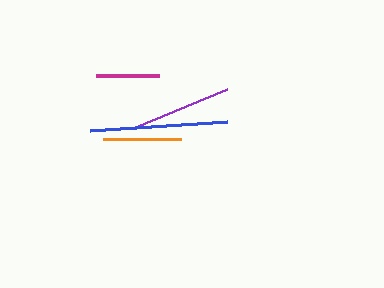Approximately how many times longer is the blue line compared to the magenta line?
The blue line is approximately 2.2 times the length of the magenta line.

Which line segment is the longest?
The blue line is the longest at approximately 138 pixels.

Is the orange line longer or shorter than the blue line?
The blue line is longer than the orange line.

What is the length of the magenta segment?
The magenta segment is approximately 63 pixels long.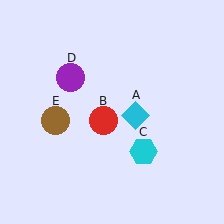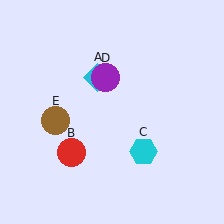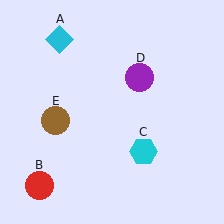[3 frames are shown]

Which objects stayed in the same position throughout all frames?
Cyan hexagon (object C) and brown circle (object E) remained stationary.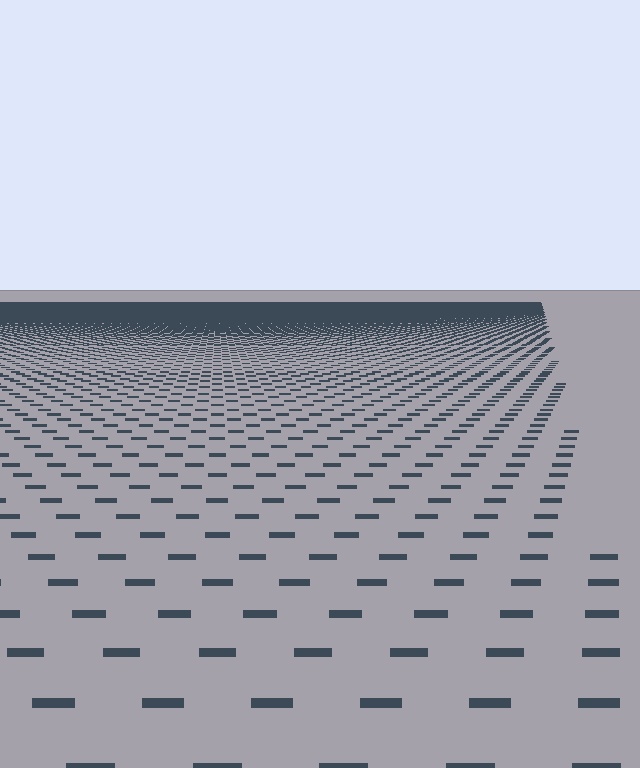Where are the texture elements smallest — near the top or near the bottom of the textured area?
Near the top.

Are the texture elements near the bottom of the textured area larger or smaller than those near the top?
Larger. Near the bottom, elements are closer to the viewer and appear at a bigger on-screen size.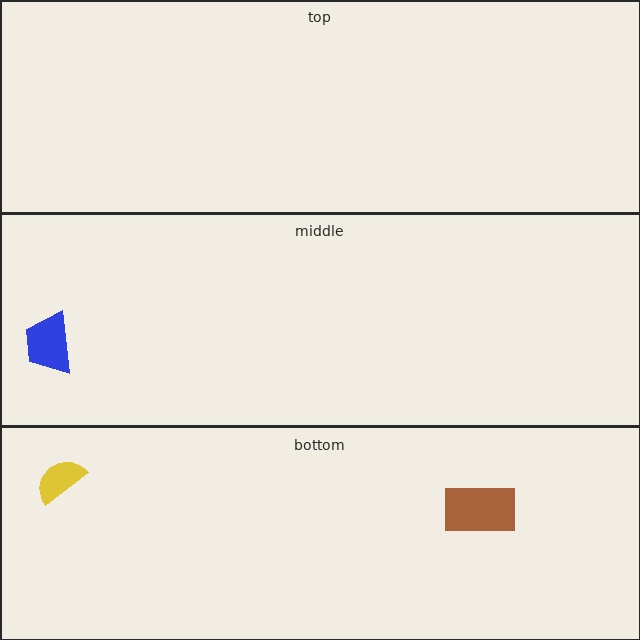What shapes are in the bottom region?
The brown rectangle, the yellow semicircle.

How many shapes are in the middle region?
1.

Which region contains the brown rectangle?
The bottom region.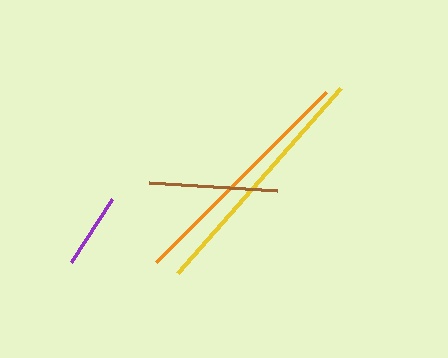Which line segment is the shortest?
The purple line is the shortest at approximately 75 pixels.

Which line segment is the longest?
The yellow line is the longest at approximately 247 pixels.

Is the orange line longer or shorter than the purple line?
The orange line is longer than the purple line.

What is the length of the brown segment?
The brown segment is approximately 128 pixels long.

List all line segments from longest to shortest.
From longest to shortest: yellow, orange, brown, purple.